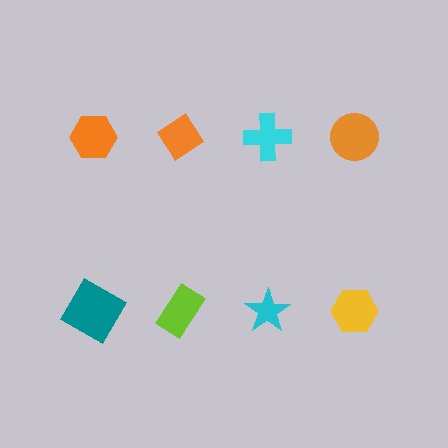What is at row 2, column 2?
A lime rectangle.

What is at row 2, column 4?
A yellow hexagon.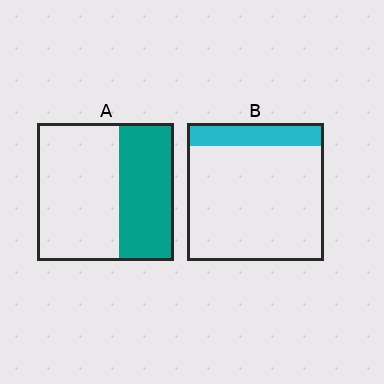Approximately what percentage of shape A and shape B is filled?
A is approximately 40% and B is approximately 15%.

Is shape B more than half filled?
No.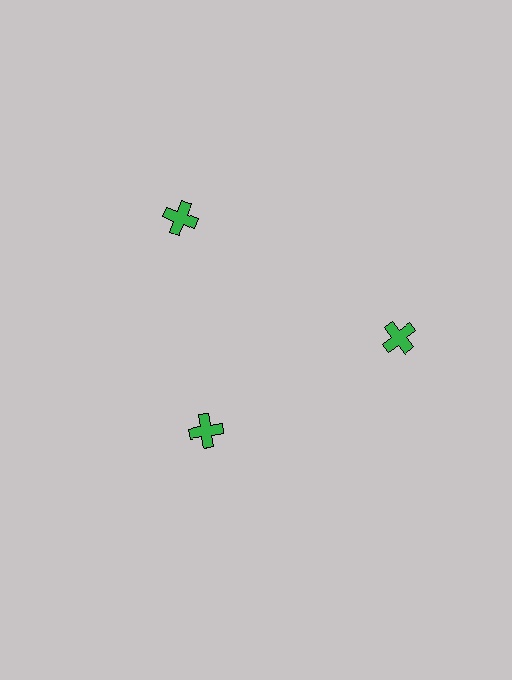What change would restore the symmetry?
The symmetry would be restored by moving it outward, back onto the ring so that all 3 crosses sit at equal angles and equal distance from the center.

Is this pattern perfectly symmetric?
No. The 3 green crosses are arranged in a ring, but one element near the 7 o'clock position is pulled inward toward the center, breaking the 3-fold rotational symmetry.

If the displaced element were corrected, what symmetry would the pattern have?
It would have 3-fold rotational symmetry — the pattern would map onto itself every 120 degrees.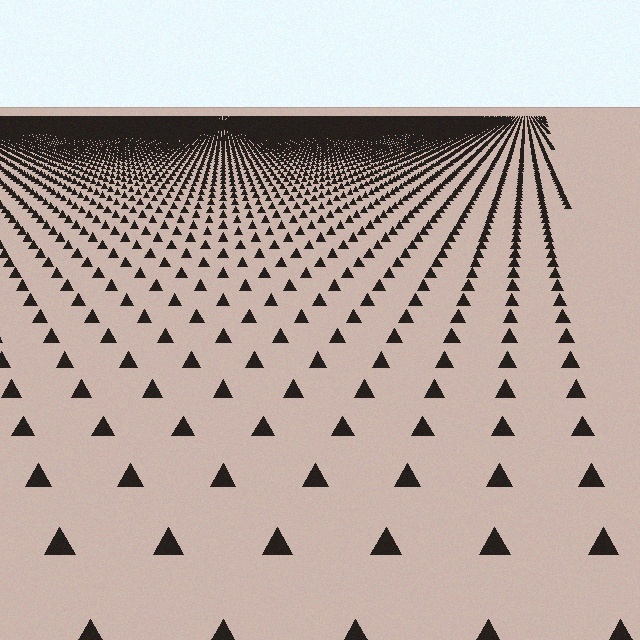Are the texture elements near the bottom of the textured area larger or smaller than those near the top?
Larger. Near the bottom, elements are closer to the viewer and appear at a bigger on-screen size.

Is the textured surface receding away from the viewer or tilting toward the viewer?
The surface is receding away from the viewer. Texture elements get smaller and denser toward the top.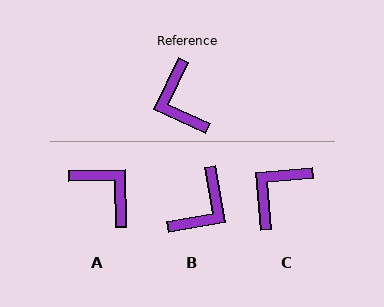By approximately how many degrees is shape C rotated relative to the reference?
Approximately 60 degrees clockwise.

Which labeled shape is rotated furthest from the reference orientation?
A, about 154 degrees away.